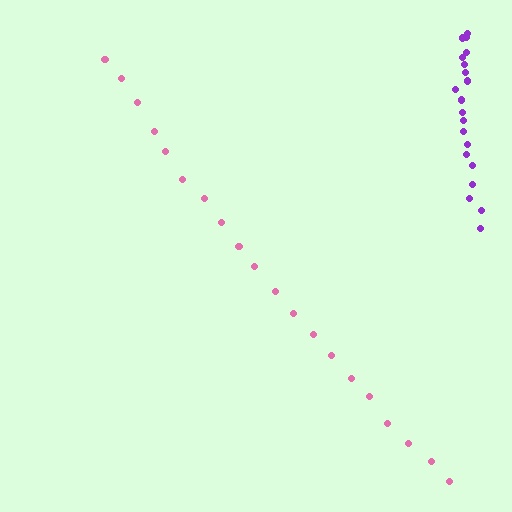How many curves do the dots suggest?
There are 2 distinct paths.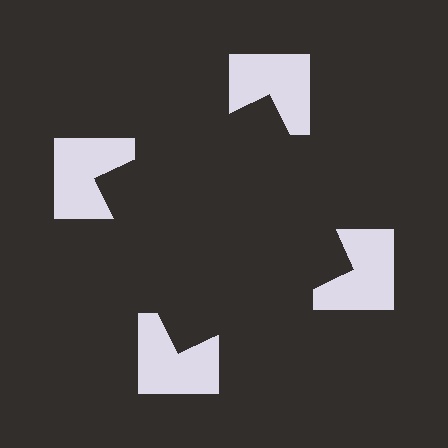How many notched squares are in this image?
There are 4 — one at each vertex of the illusory square.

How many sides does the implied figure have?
4 sides.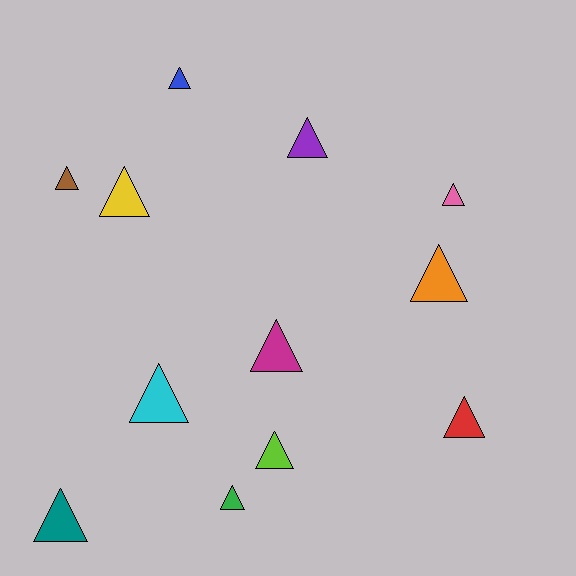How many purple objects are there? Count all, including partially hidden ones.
There is 1 purple object.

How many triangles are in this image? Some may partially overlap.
There are 12 triangles.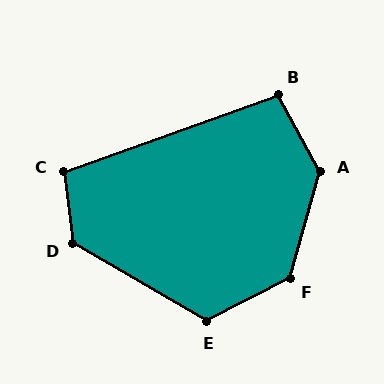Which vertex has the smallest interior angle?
B, at approximately 99 degrees.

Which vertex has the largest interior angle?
A, at approximately 135 degrees.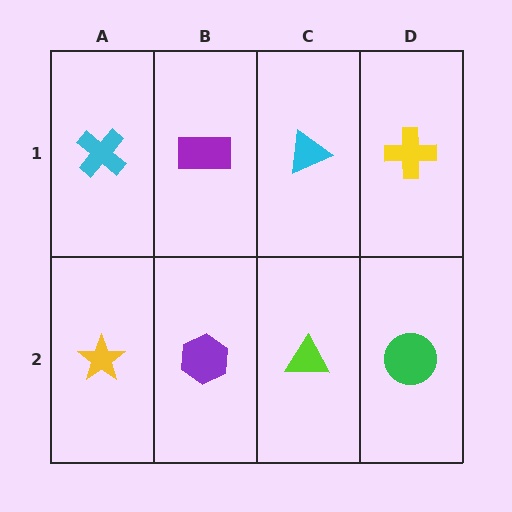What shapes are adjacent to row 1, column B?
A purple hexagon (row 2, column B), a cyan cross (row 1, column A), a cyan triangle (row 1, column C).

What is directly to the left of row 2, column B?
A yellow star.